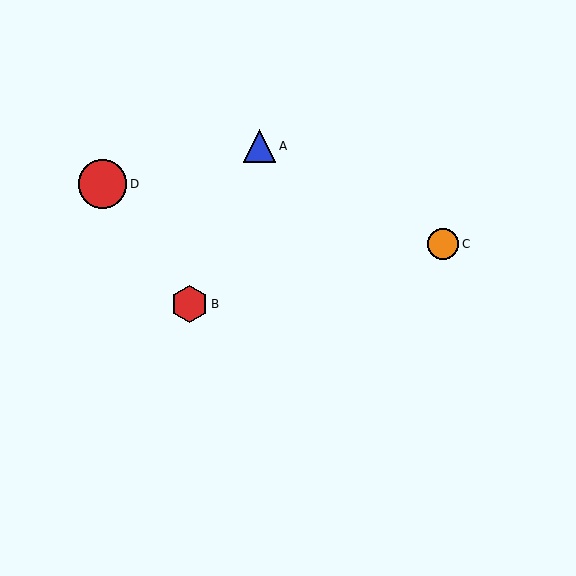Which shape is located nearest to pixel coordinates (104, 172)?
The red circle (labeled D) at (103, 184) is nearest to that location.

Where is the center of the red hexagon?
The center of the red hexagon is at (189, 304).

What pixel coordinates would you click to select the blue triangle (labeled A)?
Click at (260, 146) to select the blue triangle A.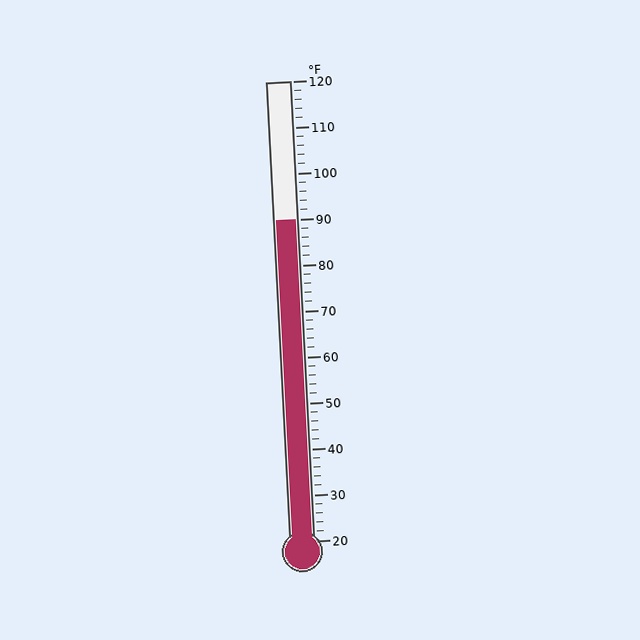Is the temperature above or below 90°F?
The temperature is at 90°F.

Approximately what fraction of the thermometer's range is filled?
The thermometer is filled to approximately 70% of its range.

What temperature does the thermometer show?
The thermometer shows approximately 90°F.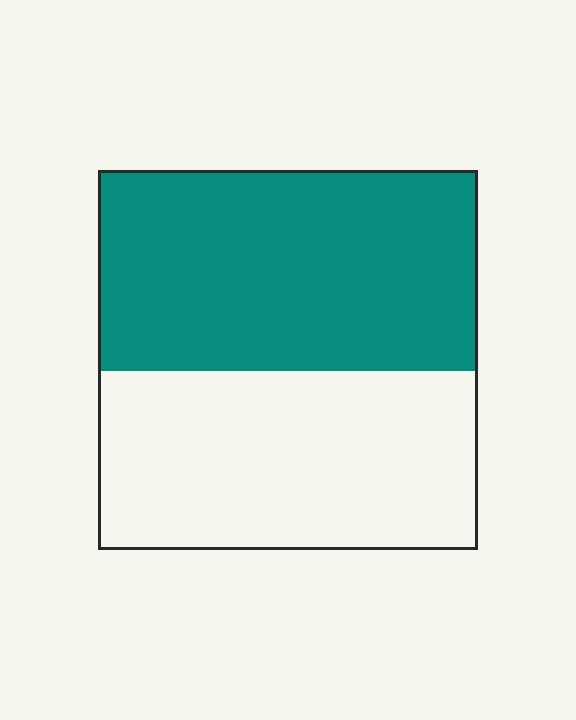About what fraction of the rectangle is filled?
About one half (1/2).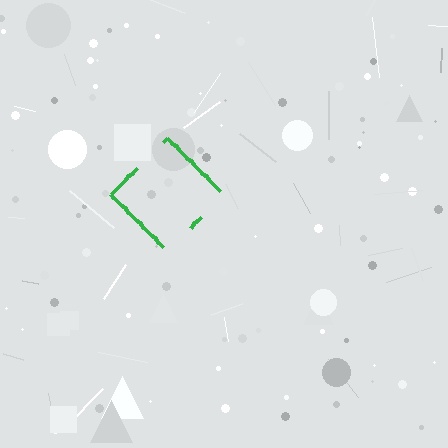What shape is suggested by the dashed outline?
The dashed outline suggests a diamond.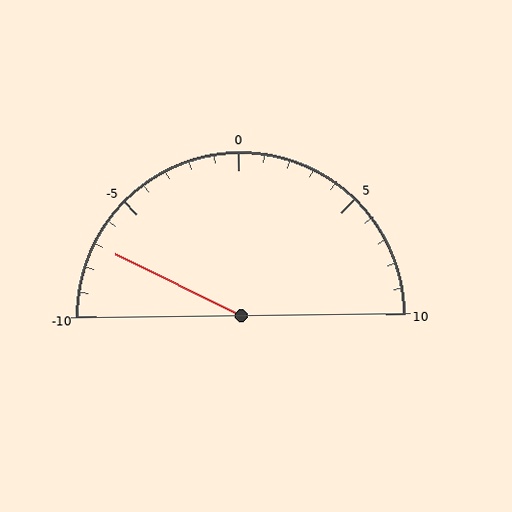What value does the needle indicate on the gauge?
The needle indicates approximately -7.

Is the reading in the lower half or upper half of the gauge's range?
The reading is in the lower half of the range (-10 to 10).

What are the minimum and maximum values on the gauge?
The gauge ranges from -10 to 10.